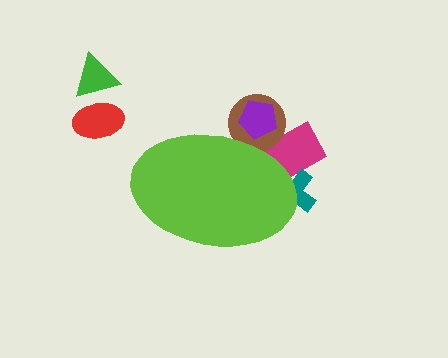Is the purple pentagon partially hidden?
Yes, the purple pentagon is partially hidden behind the lime ellipse.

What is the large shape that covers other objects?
A lime ellipse.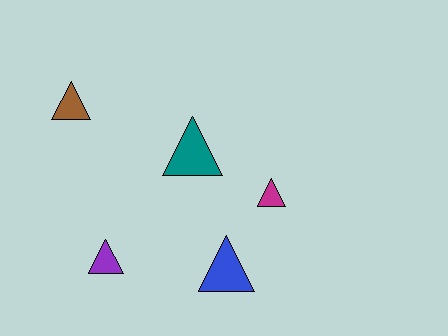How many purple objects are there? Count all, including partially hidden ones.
There is 1 purple object.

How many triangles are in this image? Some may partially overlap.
There are 5 triangles.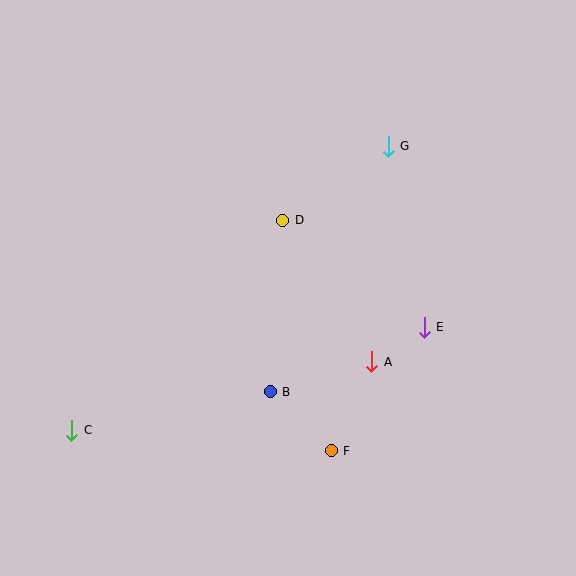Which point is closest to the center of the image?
Point D at (283, 220) is closest to the center.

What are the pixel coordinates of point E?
Point E is at (424, 327).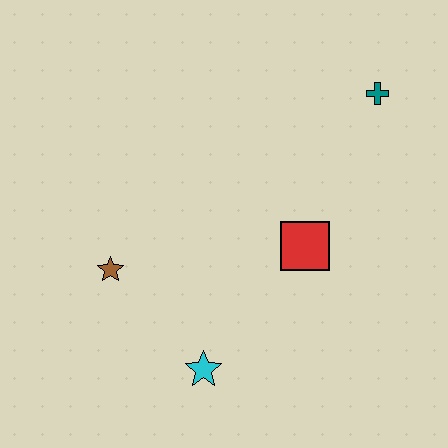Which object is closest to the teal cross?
The red square is closest to the teal cross.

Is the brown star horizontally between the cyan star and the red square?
No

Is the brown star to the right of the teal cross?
No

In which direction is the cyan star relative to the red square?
The cyan star is below the red square.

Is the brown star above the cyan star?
Yes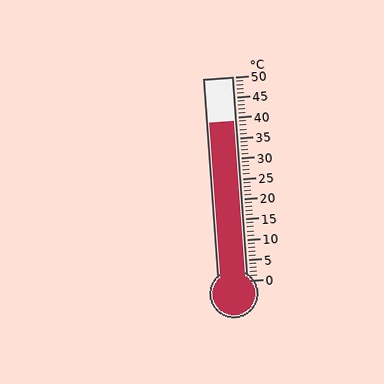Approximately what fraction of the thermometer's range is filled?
The thermometer is filled to approximately 80% of its range.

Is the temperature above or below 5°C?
The temperature is above 5°C.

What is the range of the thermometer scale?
The thermometer scale ranges from 0°C to 50°C.